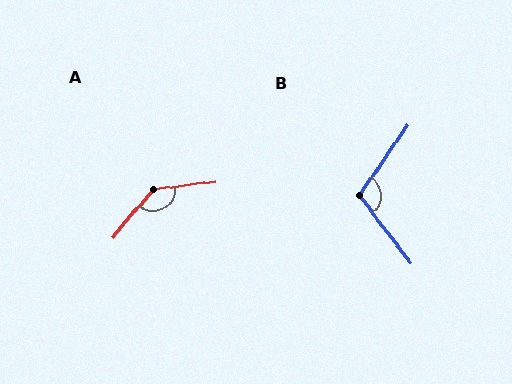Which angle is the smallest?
B, at approximately 108 degrees.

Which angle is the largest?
A, at approximately 137 degrees.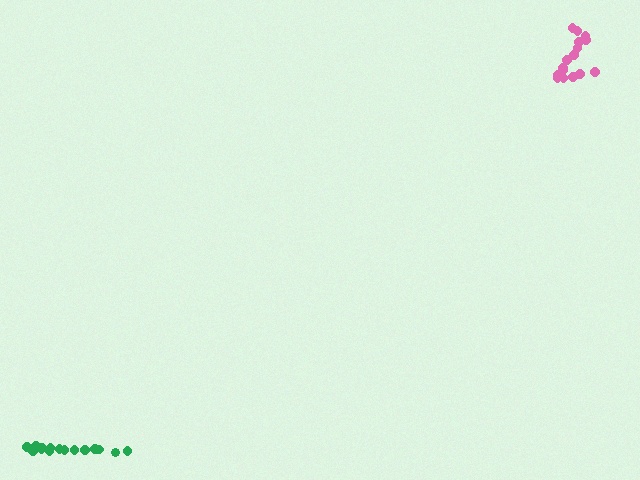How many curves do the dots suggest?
There are 2 distinct paths.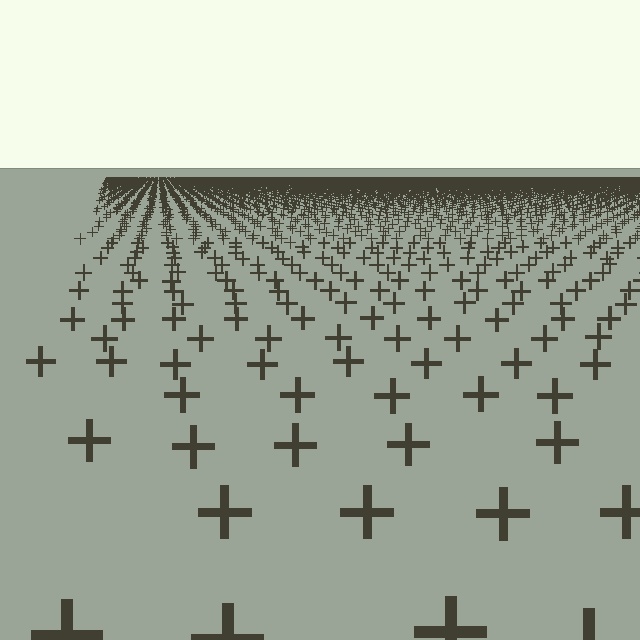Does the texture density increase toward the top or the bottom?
Density increases toward the top.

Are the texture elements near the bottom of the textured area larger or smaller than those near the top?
Larger. Near the bottom, elements are closer to the viewer and appear at a bigger on-screen size.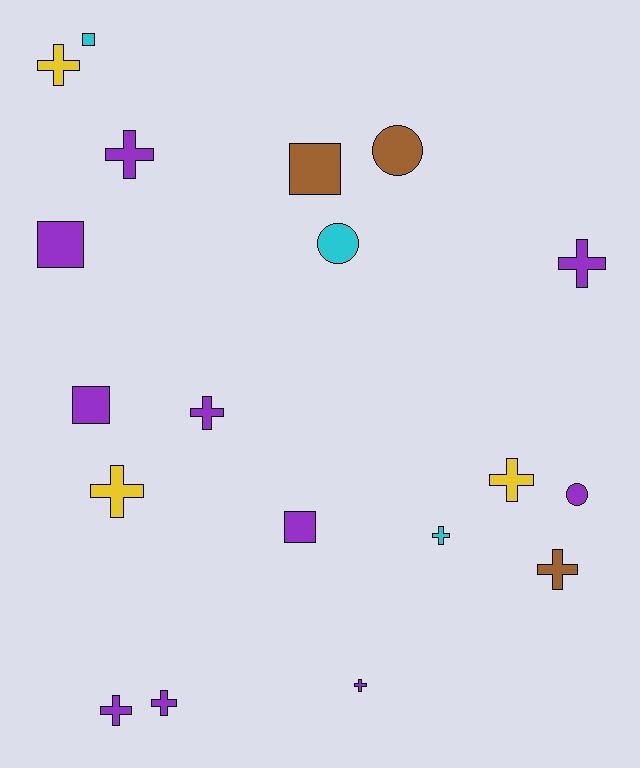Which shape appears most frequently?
Cross, with 11 objects.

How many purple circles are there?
There is 1 purple circle.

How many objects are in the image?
There are 19 objects.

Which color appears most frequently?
Purple, with 10 objects.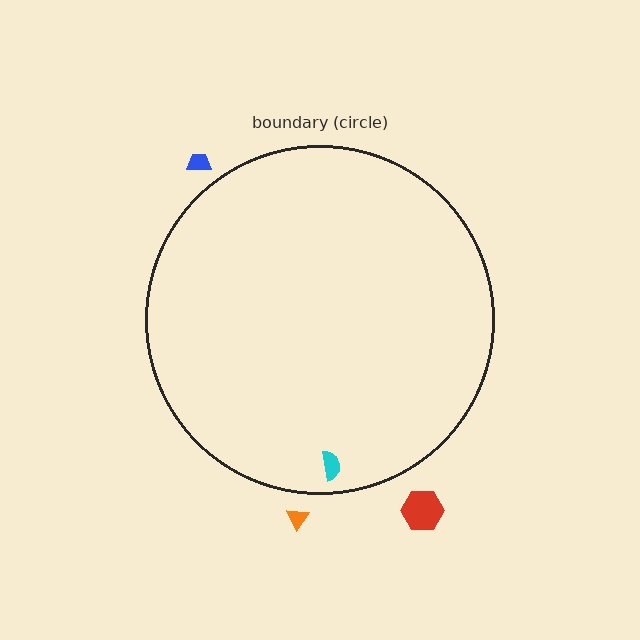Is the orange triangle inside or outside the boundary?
Outside.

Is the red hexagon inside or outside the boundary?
Outside.